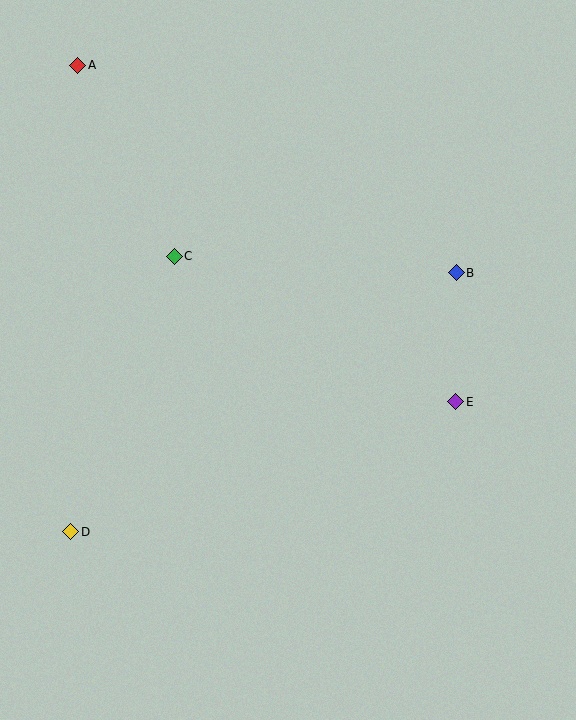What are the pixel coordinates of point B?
Point B is at (456, 273).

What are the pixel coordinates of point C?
Point C is at (174, 256).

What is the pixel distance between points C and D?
The distance between C and D is 294 pixels.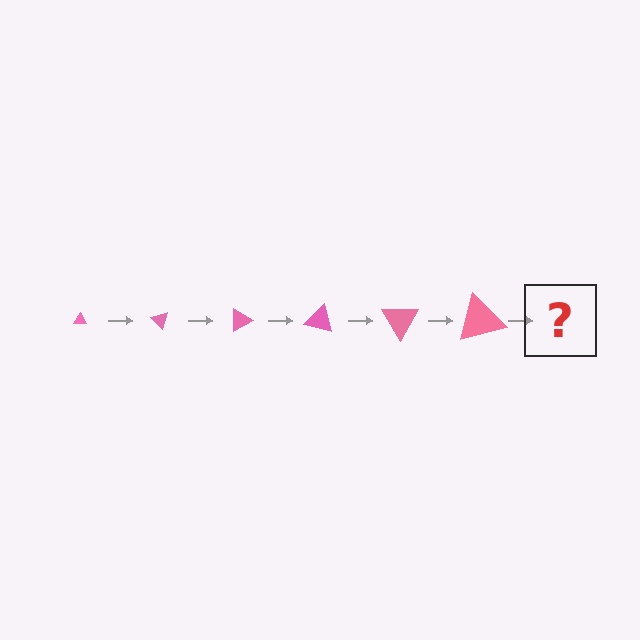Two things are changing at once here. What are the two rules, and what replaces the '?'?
The two rules are that the triangle grows larger each step and it rotates 45 degrees each step. The '?' should be a triangle, larger than the previous one and rotated 270 degrees from the start.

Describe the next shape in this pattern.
It should be a triangle, larger than the previous one and rotated 270 degrees from the start.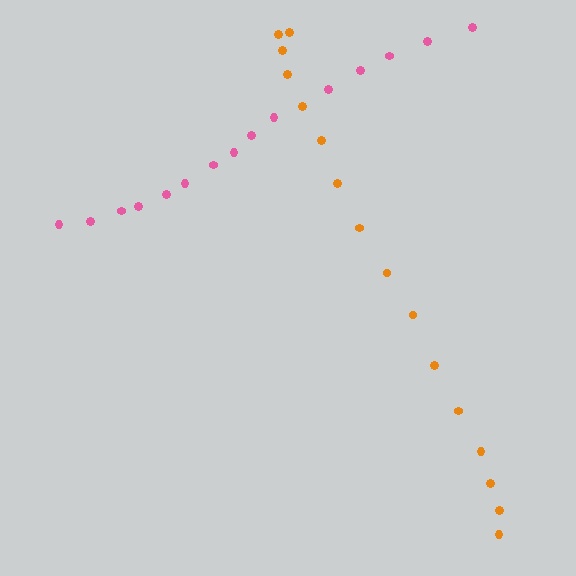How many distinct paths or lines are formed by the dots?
There are 2 distinct paths.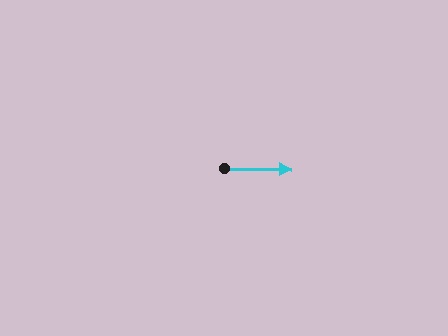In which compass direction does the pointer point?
East.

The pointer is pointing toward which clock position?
Roughly 3 o'clock.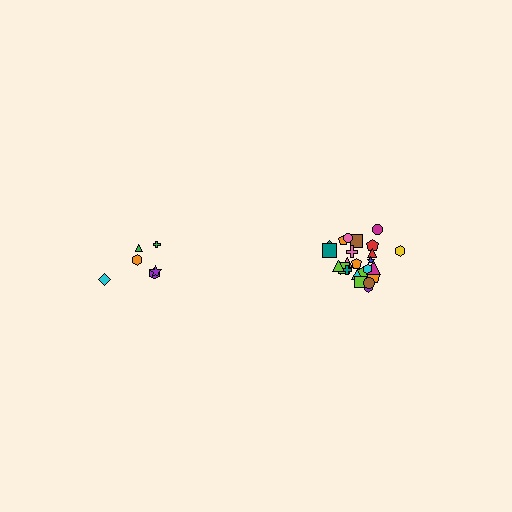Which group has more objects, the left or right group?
The right group.